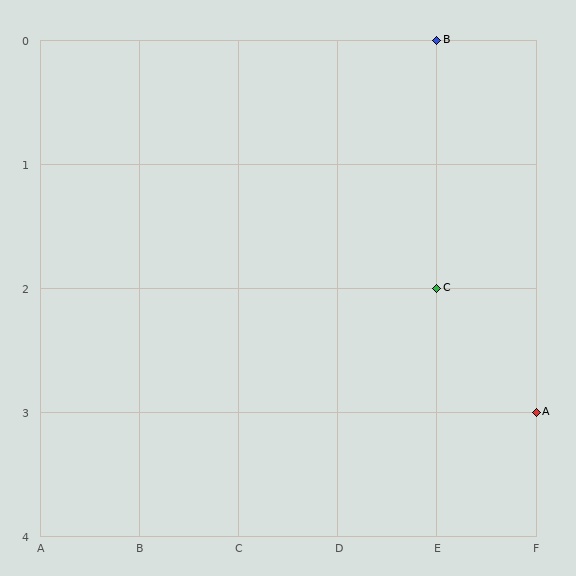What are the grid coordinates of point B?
Point B is at grid coordinates (E, 0).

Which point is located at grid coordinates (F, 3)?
Point A is at (F, 3).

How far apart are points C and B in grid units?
Points C and B are 2 rows apart.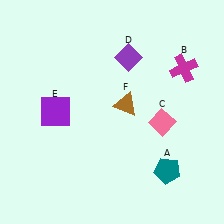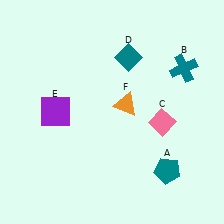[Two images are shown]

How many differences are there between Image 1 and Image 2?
There are 3 differences between the two images.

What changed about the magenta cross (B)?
In Image 1, B is magenta. In Image 2, it changed to teal.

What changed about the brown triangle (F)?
In Image 1, F is brown. In Image 2, it changed to orange.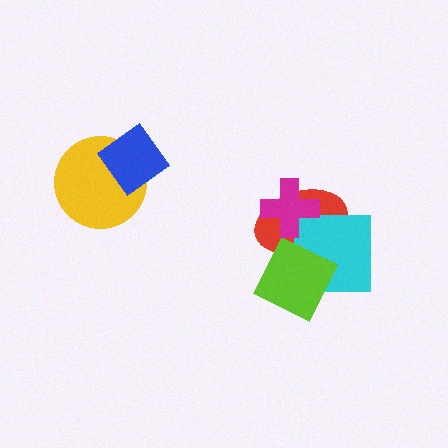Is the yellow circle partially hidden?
Yes, it is partially covered by another shape.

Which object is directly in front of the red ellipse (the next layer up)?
The cyan square is directly in front of the red ellipse.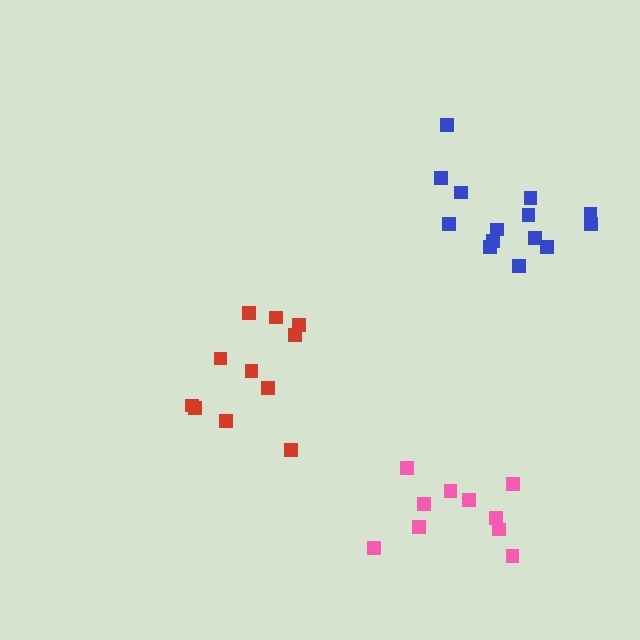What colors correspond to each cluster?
The clusters are colored: blue, pink, red.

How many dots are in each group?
Group 1: 14 dots, Group 2: 10 dots, Group 3: 11 dots (35 total).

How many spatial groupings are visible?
There are 3 spatial groupings.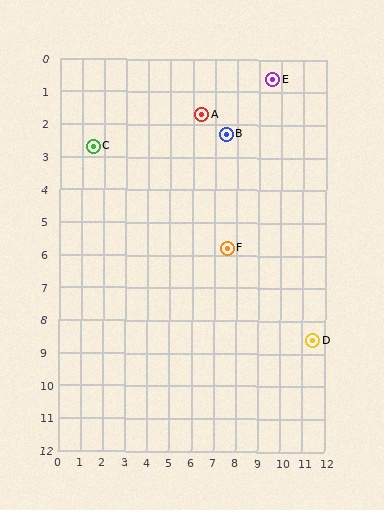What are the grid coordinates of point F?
Point F is at approximately (7.6, 5.8).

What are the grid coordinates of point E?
Point E is at approximately (9.6, 0.6).